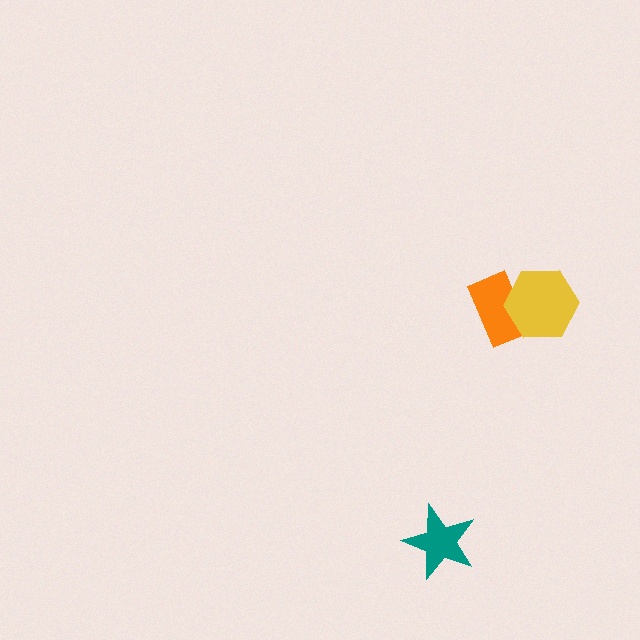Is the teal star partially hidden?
No, no other shape covers it.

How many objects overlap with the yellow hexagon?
1 object overlaps with the yellow hexagon.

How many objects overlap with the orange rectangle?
1 object overlaps with the orange rectangle.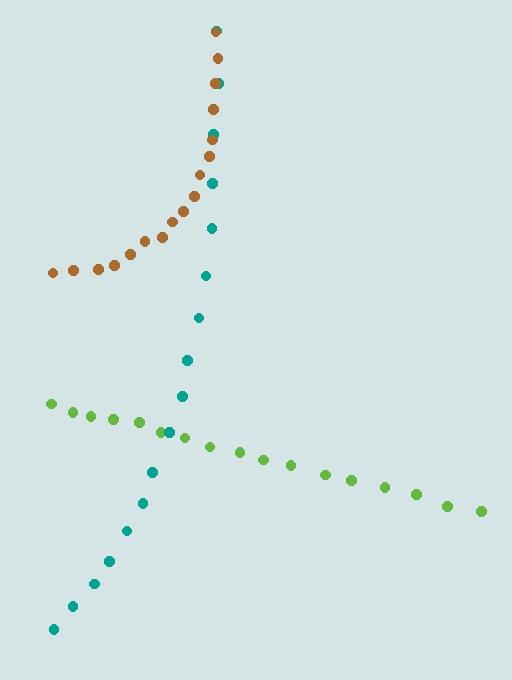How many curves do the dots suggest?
There are 3 distinct paths.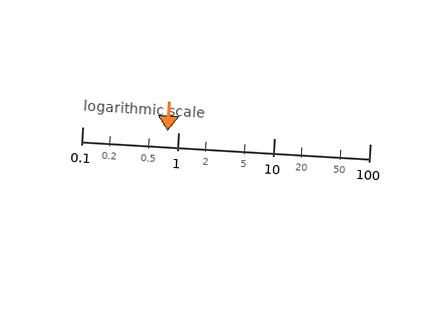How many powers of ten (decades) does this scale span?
The scale spans 3 decades, from 0.1 to 100.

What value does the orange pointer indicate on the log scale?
The pointer indicates approximately 0.78.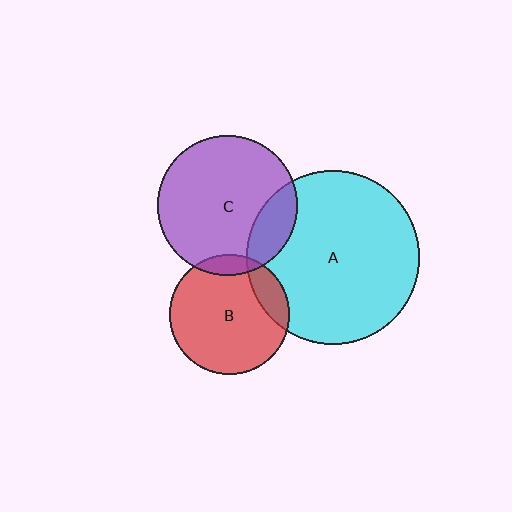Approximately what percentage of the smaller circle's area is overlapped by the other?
Approximately 20%.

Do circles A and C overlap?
Yes.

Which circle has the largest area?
Circle A (cyan).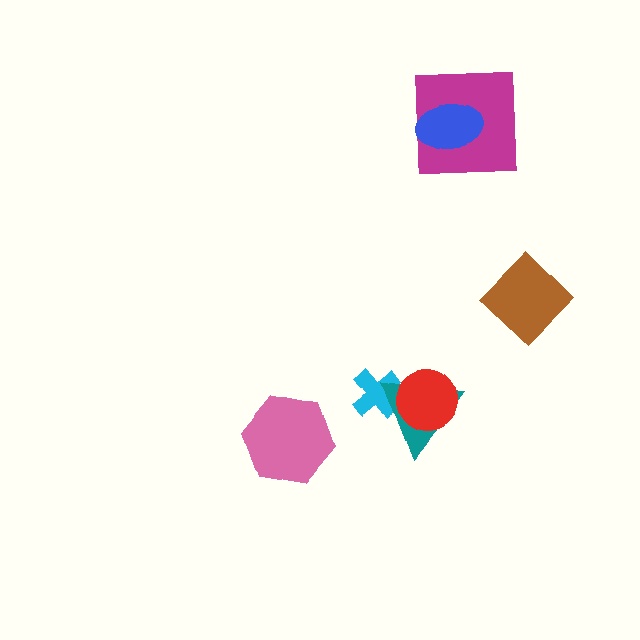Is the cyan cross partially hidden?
Yes, it is partially covered by another shape.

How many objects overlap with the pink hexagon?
0 objects overlap with the pink hexagon.